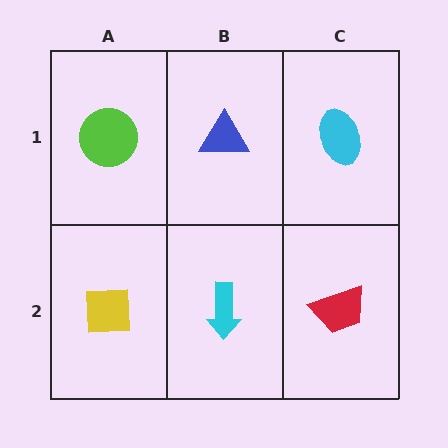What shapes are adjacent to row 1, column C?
A red trapezoid (row 2, column C), a blue triangle (row 1, column B).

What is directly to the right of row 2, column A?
A cyan arrow.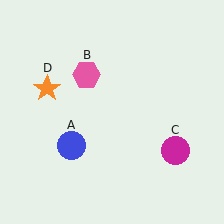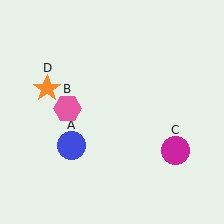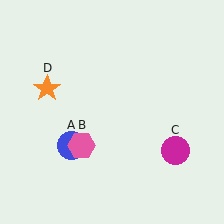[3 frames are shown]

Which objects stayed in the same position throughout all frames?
Blue circle (object A) and magenta circle (object C) and orange star (object D) remained stationary.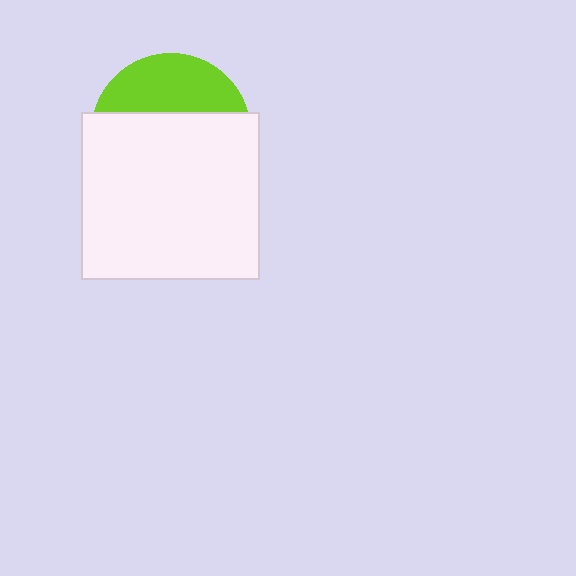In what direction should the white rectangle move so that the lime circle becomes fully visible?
The white rectangle should move down. That is the shortest direction to clear the overlap and leave the lime circle fully visible.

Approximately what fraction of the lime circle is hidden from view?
Roughly 67% of the lime circle is hidden behind the white rectangle.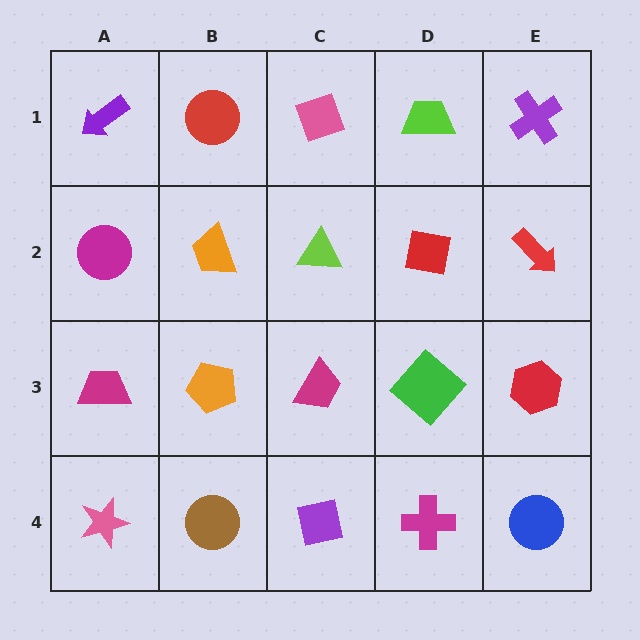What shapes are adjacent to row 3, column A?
A magenta circle (row 2, column A), a pink star (row 4, column A), an orange pentagon (row 3, column B).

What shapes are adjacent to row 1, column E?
A red arrow (row 2, column E), a lime trapezoid (row 1, column D).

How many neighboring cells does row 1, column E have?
2.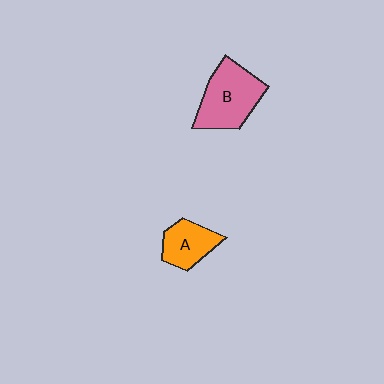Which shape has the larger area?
Shape B (pink).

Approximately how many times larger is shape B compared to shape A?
Approximately 1.6 times.